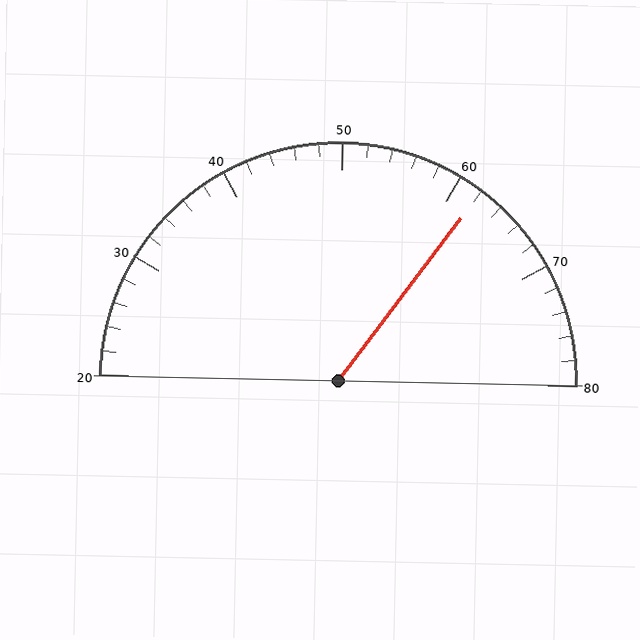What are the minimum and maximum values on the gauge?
The gauge ranges from 20 to 80.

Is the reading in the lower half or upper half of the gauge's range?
The reading is in the upper half of the range (20 to 80).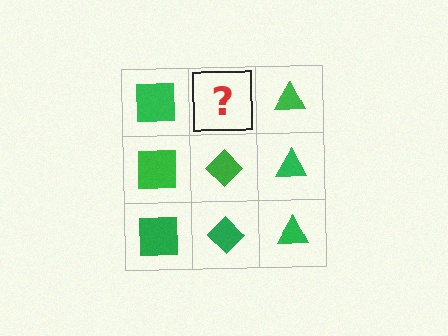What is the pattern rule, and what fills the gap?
The rule is that each column has a consistent shape. The gap should be filled with a green diamond.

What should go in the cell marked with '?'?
The missing cell should contain a green diamond.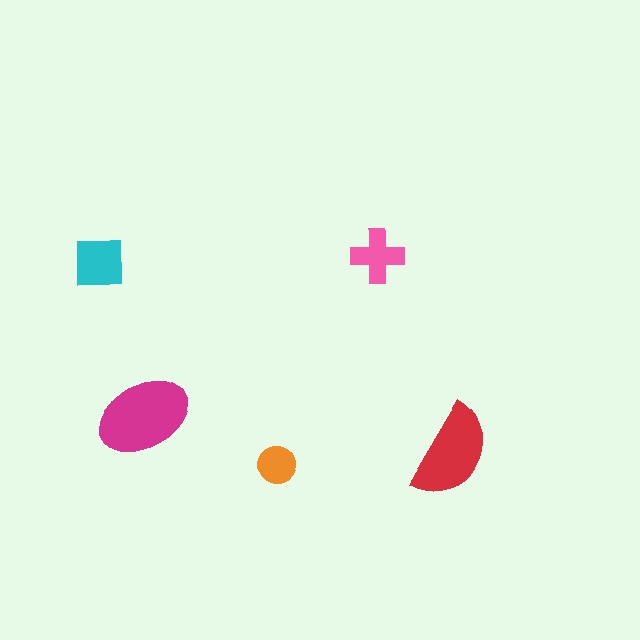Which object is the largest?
The magenta ellipse.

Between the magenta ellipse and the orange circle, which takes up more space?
The magenta ellipse.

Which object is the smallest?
The orange circle.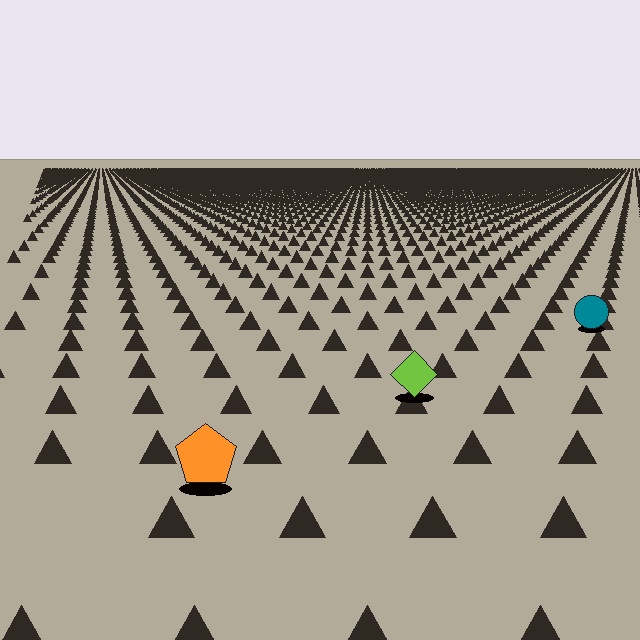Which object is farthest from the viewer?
The teal circle is farthest from the viewer. It appears smaller and the ground texture around it is denser.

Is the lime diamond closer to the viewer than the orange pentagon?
No. The orange pentagon is closer — you can tell from the texture gradient: the ground texture is coarser near it.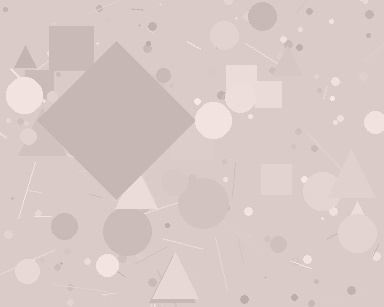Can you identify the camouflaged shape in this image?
The camouflaged shape is a diamond.